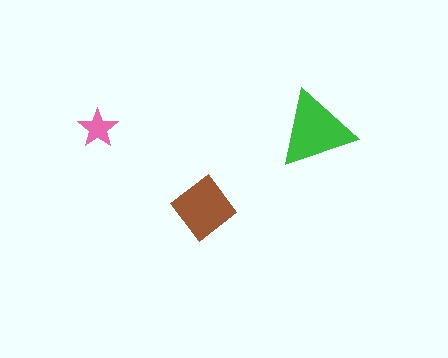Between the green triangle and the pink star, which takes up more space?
The green triangle.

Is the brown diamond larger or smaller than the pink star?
Larger.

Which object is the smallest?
The pink star.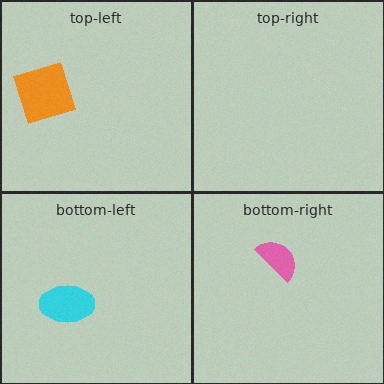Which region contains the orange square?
The top-left region.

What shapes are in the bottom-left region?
The cyan ellipse.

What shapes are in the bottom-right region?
The pink semicircle.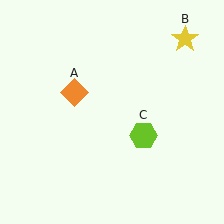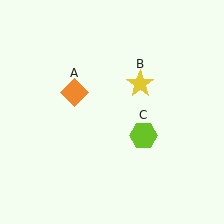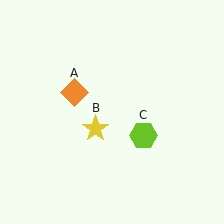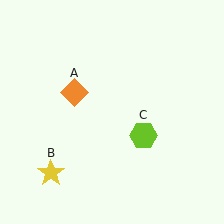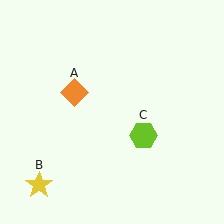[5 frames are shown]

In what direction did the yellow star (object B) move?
The yellow star (object B) moved down and to the left.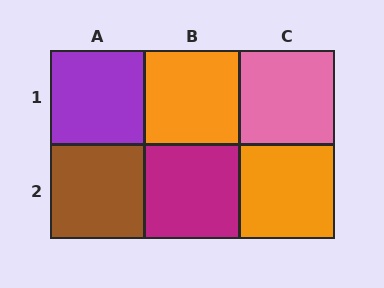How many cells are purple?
1 cell is purple.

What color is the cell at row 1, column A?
Purple.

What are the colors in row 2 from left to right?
Brown, magenta, orange.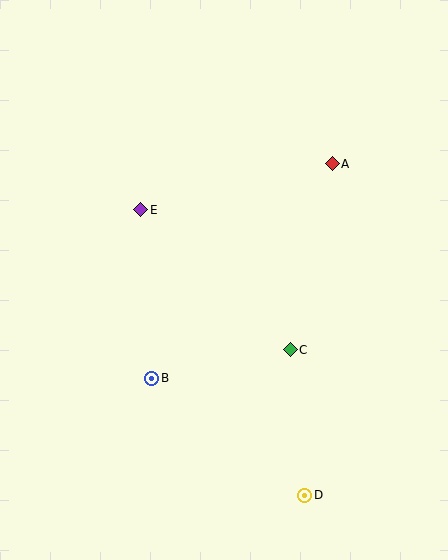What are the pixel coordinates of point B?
Point B is at (152, 378).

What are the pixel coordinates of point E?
Point E is at (141, 210).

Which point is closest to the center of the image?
Point C at (290, 350) is closest to the center.